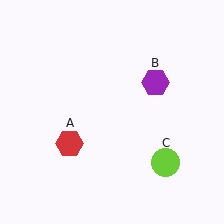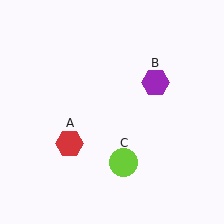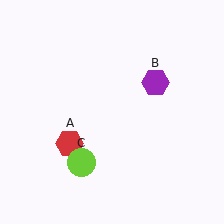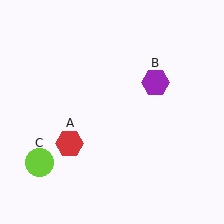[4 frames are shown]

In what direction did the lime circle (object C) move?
The lime circle (object C) moved left.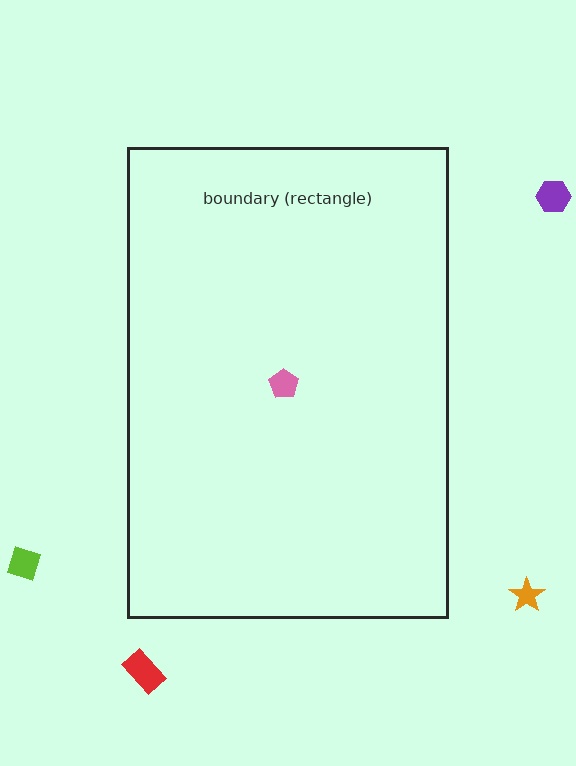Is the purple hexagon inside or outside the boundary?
Outside.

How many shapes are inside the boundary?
1 inside, 4 outside.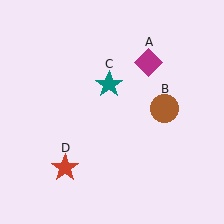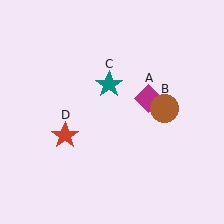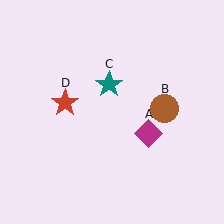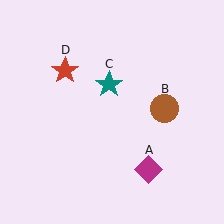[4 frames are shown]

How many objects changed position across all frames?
2 objects changed position: magenta diamond (object A), red star (object D).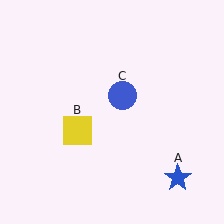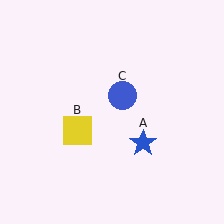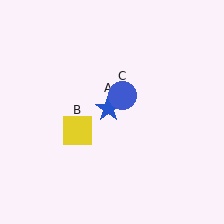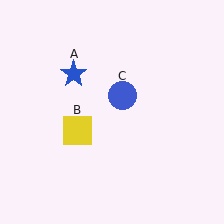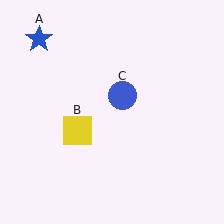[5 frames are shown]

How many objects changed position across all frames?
1 object changed position: blue star (object A).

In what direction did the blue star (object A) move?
The blue star (object A) moved up and to the left.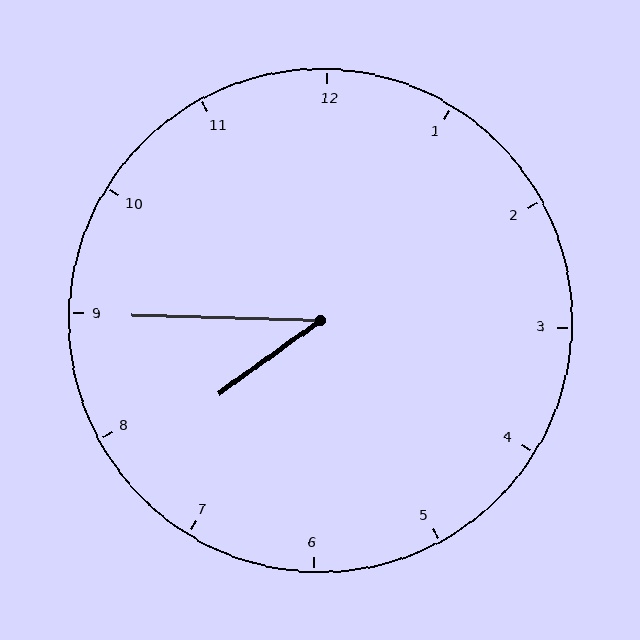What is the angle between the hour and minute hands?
Approximately 38 degrees.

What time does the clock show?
7:45.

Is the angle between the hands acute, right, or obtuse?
It is acute.